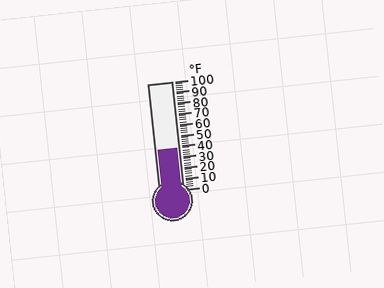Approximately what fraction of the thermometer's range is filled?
The thermometer is filled to approximately 40% of its range.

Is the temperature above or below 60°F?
The temperature is below 60°F.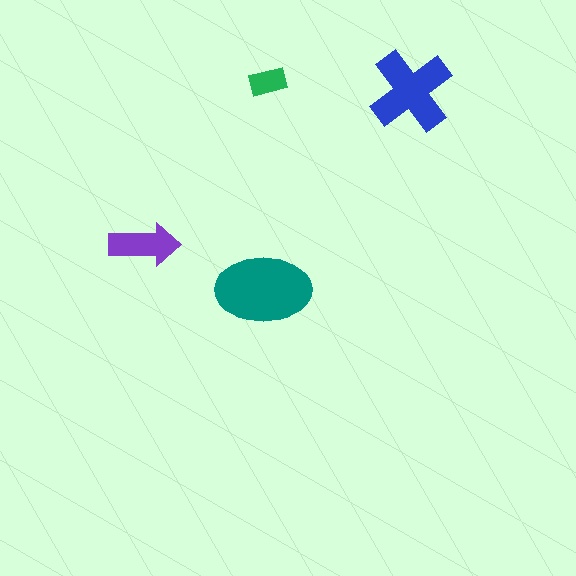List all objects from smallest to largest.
The green rectangle, the purple arrow, the blue cross, the teal ellipse.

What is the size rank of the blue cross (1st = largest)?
2nd.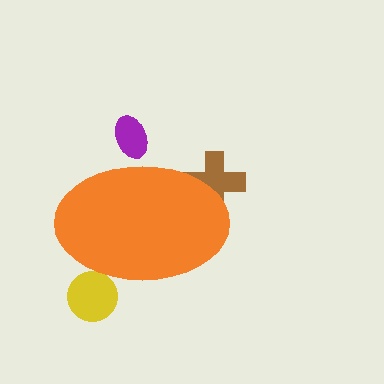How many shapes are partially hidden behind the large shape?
3 shapes are partially hidden.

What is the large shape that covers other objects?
An orange ellipse.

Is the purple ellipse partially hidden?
Yes, the purple ellipse is partially hidden behind the orange ellipse.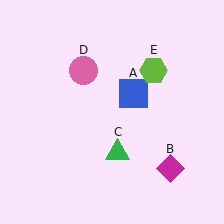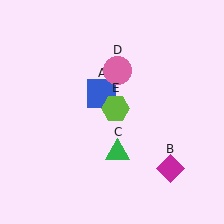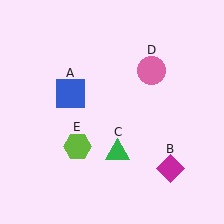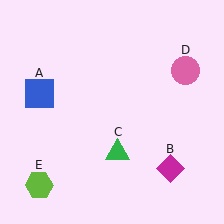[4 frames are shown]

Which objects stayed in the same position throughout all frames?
Magenta diamond (object B) and green triangle (object C) remained stationary.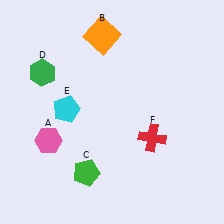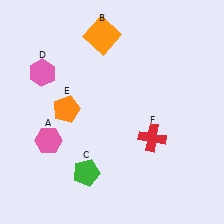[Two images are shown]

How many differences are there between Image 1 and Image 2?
There are 2 differences between the two images.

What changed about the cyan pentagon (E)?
In Image 1, E is cyan. In Image 2, it changed to orange.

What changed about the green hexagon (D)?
In Image 1, D is green. In Image 2, it changed to pink.